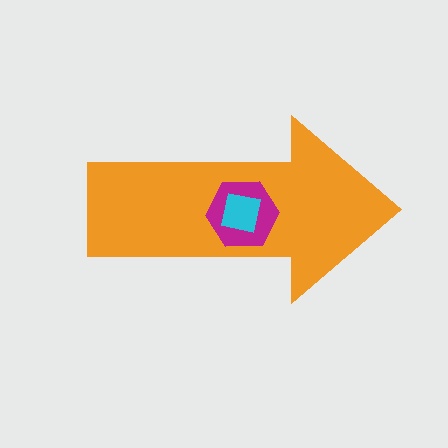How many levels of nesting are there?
3.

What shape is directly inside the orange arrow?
The magenta hexagon.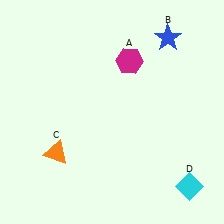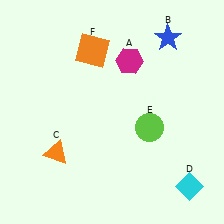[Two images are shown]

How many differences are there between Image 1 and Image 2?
There are 2 differences between the two images.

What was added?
A lime circle (E), an orange square (F) were added in Image 2.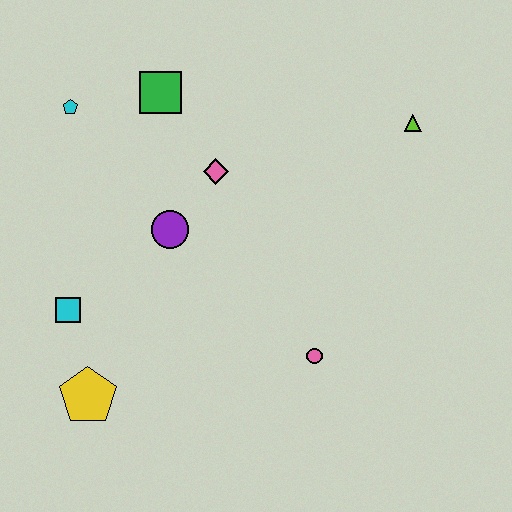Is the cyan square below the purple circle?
Yes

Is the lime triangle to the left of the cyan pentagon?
No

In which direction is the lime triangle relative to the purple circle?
The lime triangle is to the right of the purple circle.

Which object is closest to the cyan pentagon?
The green square is closest to the cyan pentagon.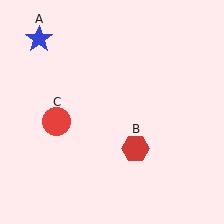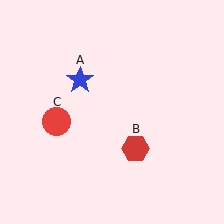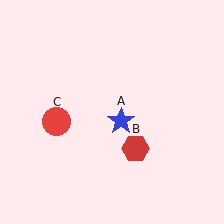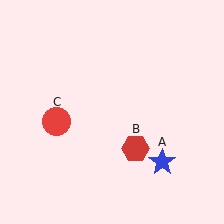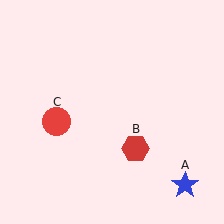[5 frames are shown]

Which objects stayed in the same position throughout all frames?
Red hexagon (object B) and red circle (object C) remained stationary.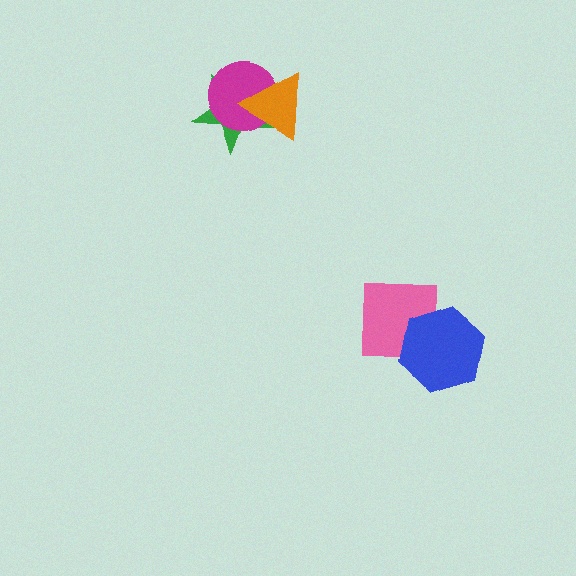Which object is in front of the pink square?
The blue hexagon is in front of the pink square.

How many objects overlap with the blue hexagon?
1 object overlaps with the blue hexagon.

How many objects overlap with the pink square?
1 object overlaps with the pink square.